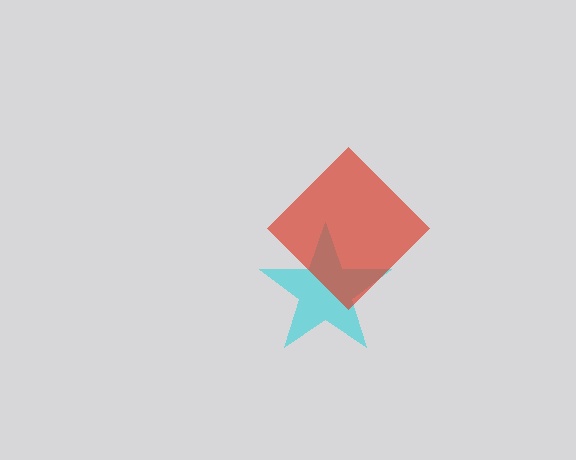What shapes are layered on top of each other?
The layered shapes are: a cyan star, a red diamond.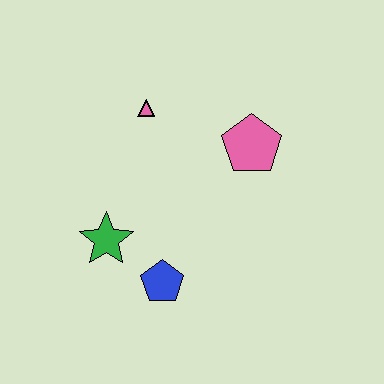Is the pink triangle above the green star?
Yes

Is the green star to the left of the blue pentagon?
Yes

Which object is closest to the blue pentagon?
The green star is closest to the blue pentagon.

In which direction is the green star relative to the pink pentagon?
The green star is to the left of the pink pentagon.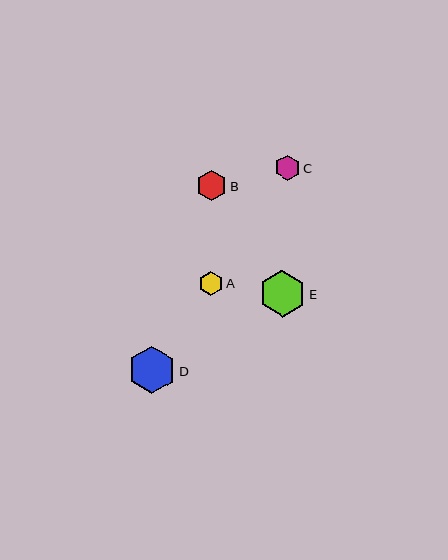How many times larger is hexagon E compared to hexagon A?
Hexagon E is approximately 1.9 times the size of hexagon A.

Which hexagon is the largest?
Hexagon D is the largest with a size of approximately 47 pixels.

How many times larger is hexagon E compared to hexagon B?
Hexagon E is approximately 1.5 times the size of hexagon B.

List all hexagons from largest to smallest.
From largest to smallest: D, E, B, C, A.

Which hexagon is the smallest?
Hexagon A is the smallest with a size of approximately 24 pixels.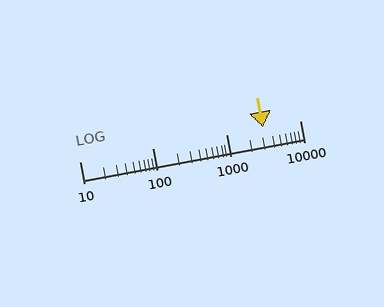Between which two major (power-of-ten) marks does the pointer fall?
The pointer is between 1000 and 10000.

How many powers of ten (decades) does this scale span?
The scale spans 3 decades, from 10 to 10000.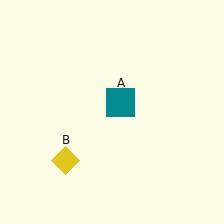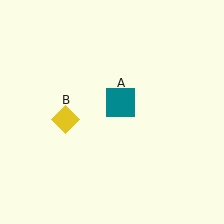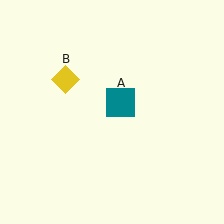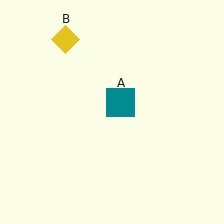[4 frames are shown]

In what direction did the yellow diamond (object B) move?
The yellow diamond (object B) moved up.